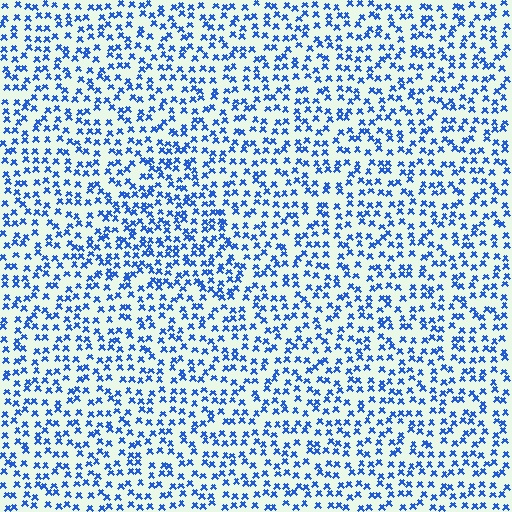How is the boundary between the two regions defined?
The boundary is defined by a change in element density (approximately 1.4x ratio). All elements are the same color, size, and shape.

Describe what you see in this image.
The image contains small blue elements arranged at two different densities. A triangle-shaped region is visible where the elements are more densely packed than the surrounding area.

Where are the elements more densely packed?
The elements are more densely packed inside the triangle boundary.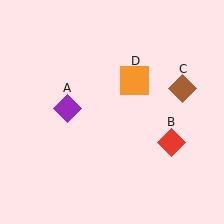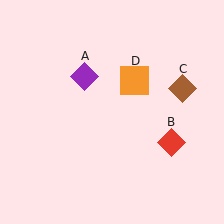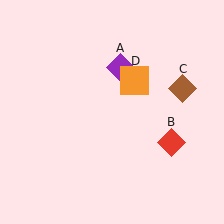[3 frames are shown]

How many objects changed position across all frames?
1 object changed position: purple diamond (object A).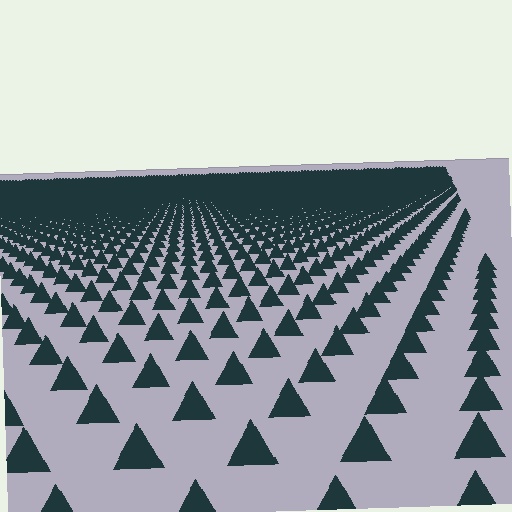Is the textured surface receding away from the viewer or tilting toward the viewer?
The surface is receding away from the viewer. Texture elements get smaller and denser toward the top.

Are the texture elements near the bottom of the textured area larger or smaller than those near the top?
Larger. Near the bottom, elements are closer to the viewer and appear at a bigger on-screen size.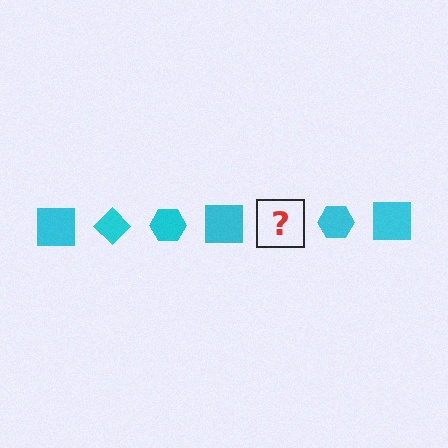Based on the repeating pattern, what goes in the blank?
The blank should be a cyan diamond.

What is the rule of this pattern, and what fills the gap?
The rule is that the pattern cycles through square, diamond, hexagon shapes in cyan. The gap should be filled with a cyan diamond.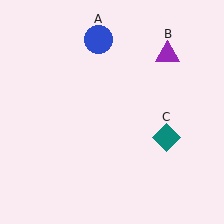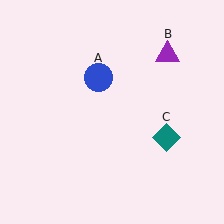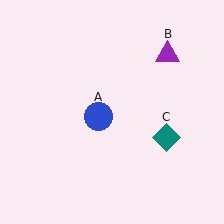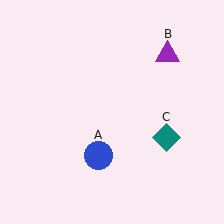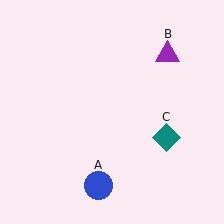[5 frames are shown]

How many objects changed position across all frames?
1 object changed position: blue circle (object A).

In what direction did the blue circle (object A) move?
The blue circle (object A) moved down.